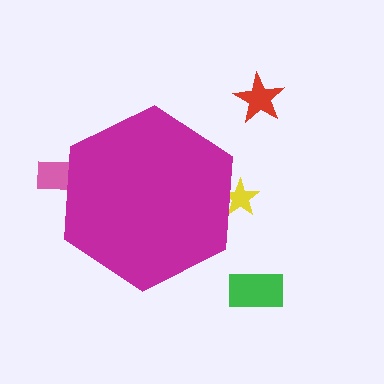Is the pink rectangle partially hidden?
Yes, the pink rectangle is partially hidden behind the magenta hexagon.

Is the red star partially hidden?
No, the red star is fully visible.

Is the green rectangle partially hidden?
No, the green rectangle is fully visible.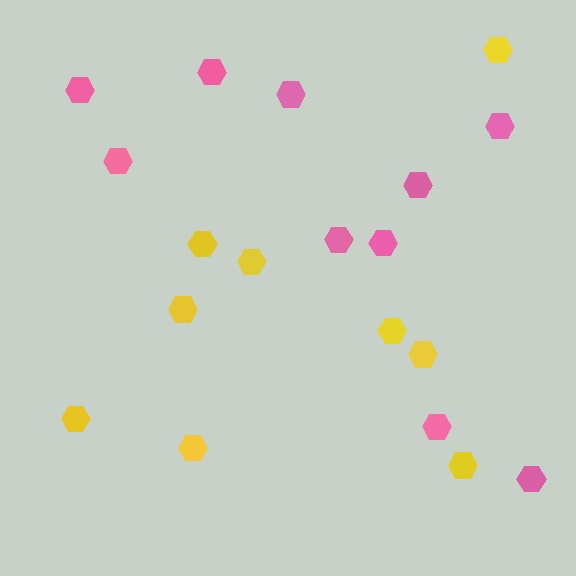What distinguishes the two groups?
There are 2 groups: one group of pink hexagons (10) and one group of yellow hexagons (9).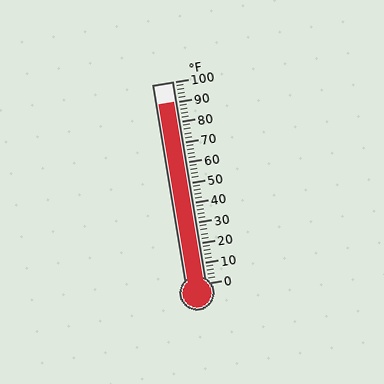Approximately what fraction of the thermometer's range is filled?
The thermometer is filled to approximately 90% of its range.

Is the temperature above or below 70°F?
The temperature is above 70°F.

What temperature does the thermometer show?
The thermometer shows approximately 90°F.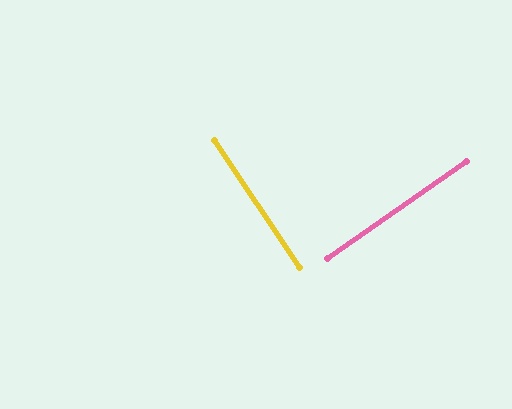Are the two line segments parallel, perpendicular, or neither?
Perpendicular — they meet at approximately 89°.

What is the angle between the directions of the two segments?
Approximately 89 degrees.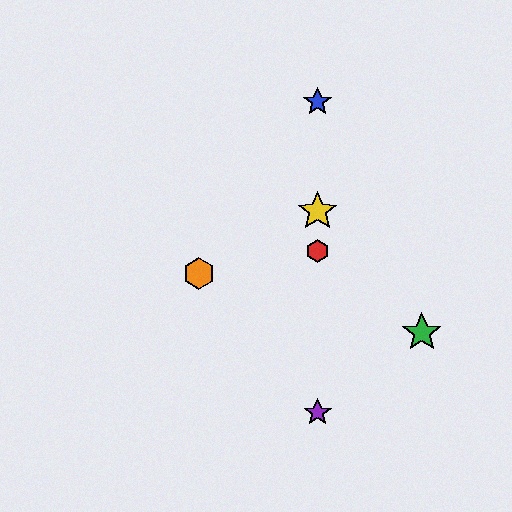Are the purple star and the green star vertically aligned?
No, the purple star is at x≈318 and the green star is at x≈422.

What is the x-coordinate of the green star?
The green star is at x≈422.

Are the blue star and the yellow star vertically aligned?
Yes, both are at x≈318.